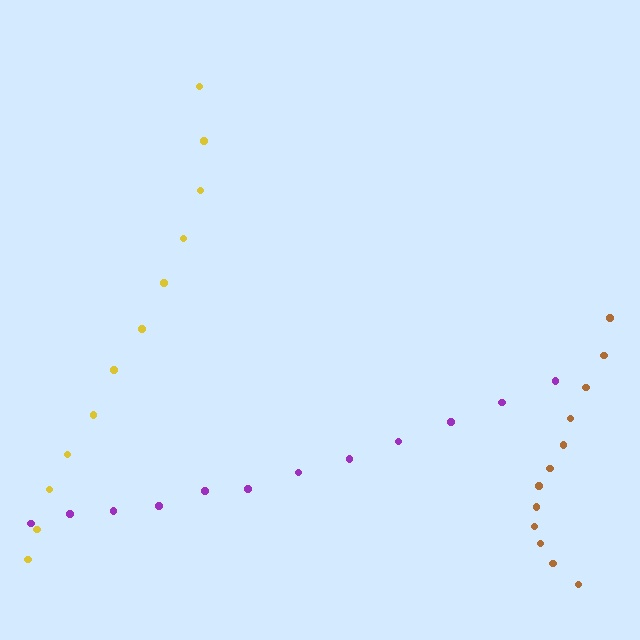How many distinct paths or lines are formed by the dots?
There are 3 distinct paths.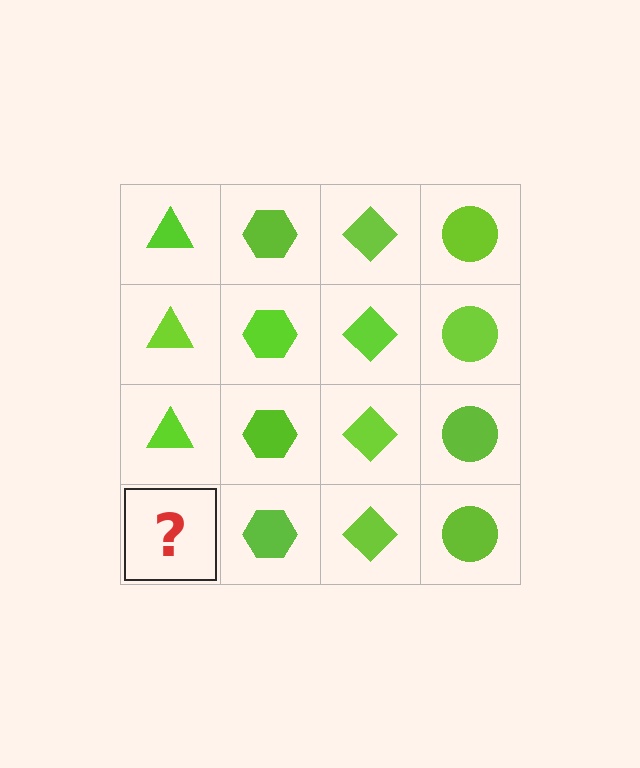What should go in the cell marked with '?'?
The missing cell should contain a lime triangle.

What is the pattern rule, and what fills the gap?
The rule is that each column has a consistent shape. The gap should be filled with a lime triangle.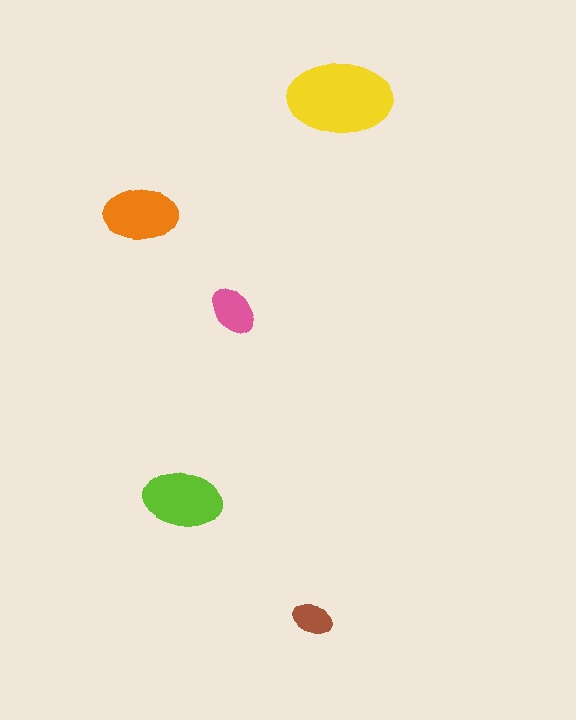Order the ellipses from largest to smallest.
the yellow one, the lime one, the orange one, the pink one, the brown one.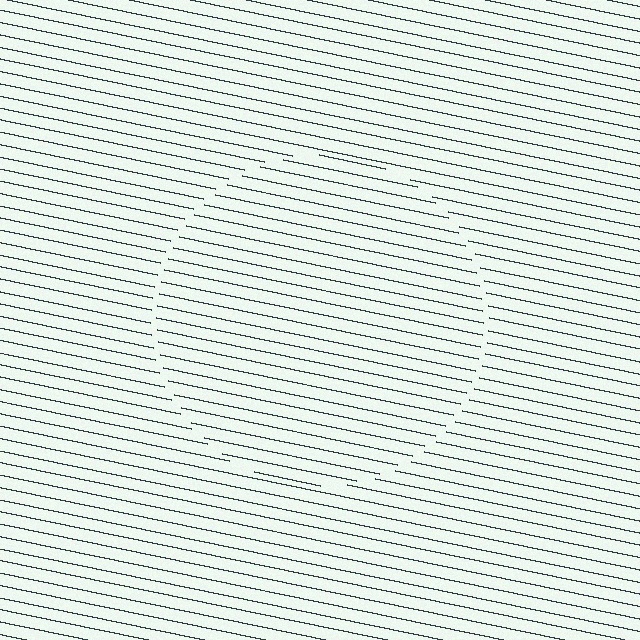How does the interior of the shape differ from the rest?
The interior of the shape contains the same grating, shifted by half a period — the contour is defined by the phase discontinuity where line-ends from the inner and outer gratings abut.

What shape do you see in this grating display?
An illusory circle. The interior of the shape contains the same grating, shifted by half a period — the contour is defined by the phase discontinuity where line-ends from the inner and outer gratings abut.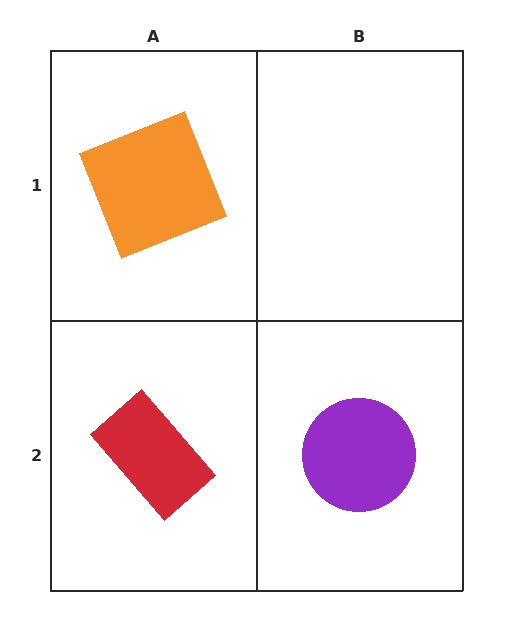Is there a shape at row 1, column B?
No, that cell is empty.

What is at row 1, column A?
An orange square.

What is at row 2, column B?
A purple circle.